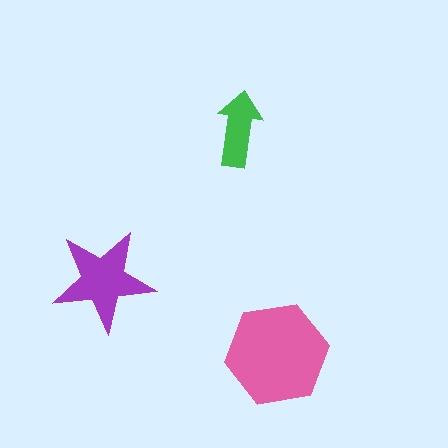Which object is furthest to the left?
The purple star is leftmost.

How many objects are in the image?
There are 3 objects in the image.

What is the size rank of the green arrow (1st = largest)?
3rd.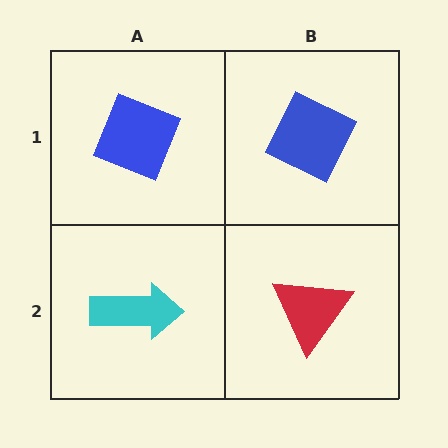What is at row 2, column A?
A cyan arrow.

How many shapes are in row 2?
2 shapes.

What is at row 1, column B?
A blue diamond.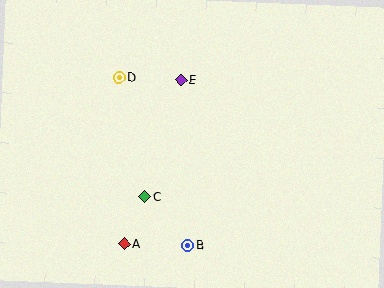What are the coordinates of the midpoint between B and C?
The midpoint between B and C is at (166, 221).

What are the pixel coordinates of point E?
Point E is at (181, 80).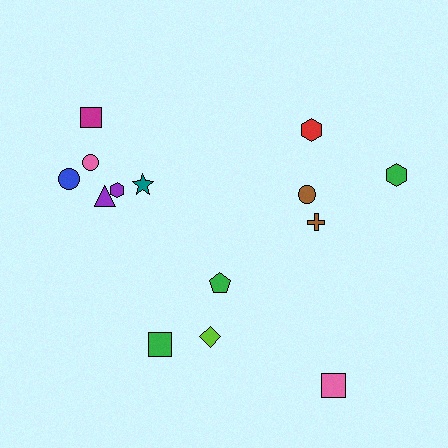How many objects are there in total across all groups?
There are 14 objects.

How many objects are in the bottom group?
There are 4 objects.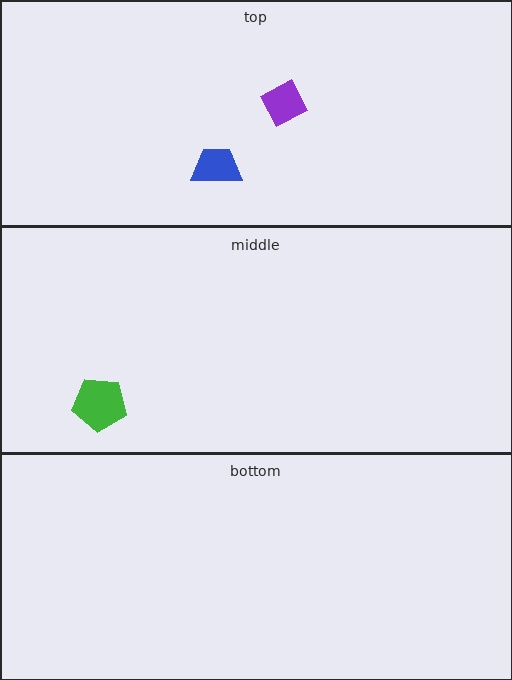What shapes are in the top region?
The purple diamond, the blue trapezoid.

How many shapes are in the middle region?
1.